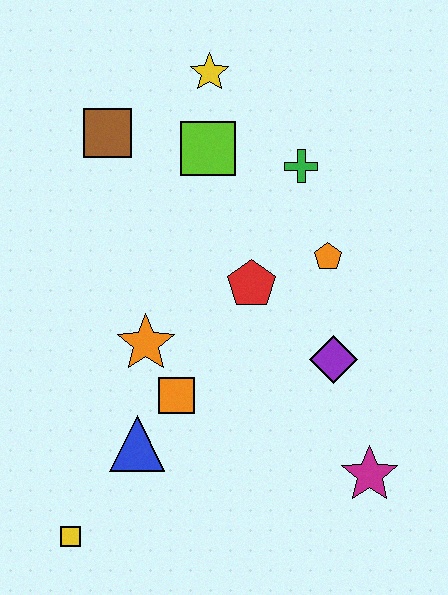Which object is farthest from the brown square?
The magenta star is farthest from the brown square.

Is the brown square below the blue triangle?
No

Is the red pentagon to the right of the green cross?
No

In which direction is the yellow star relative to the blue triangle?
The yellow star is above the blue triangle.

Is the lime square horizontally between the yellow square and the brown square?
No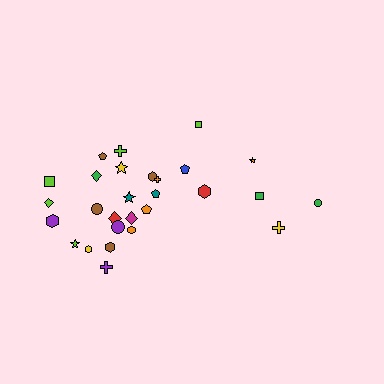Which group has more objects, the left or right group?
The left group.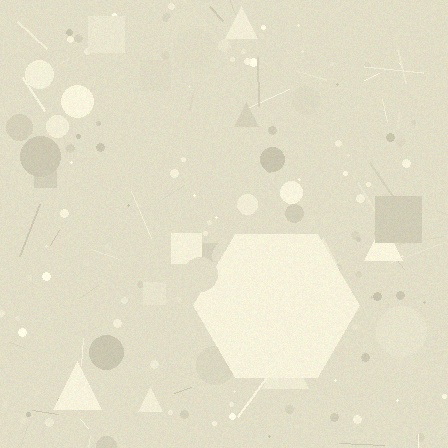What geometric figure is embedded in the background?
A hexagon is embedded in the background.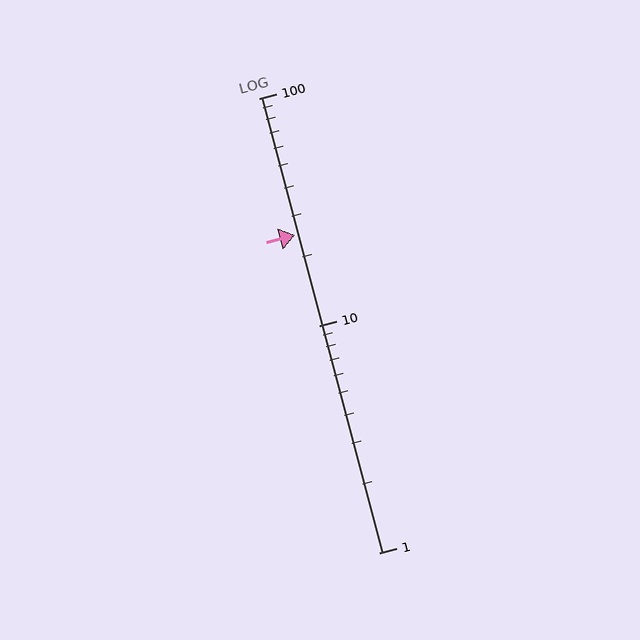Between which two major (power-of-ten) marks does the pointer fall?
The pointer is between 10 and 100.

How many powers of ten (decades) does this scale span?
The scale spans 2 decades, from 1 to 100.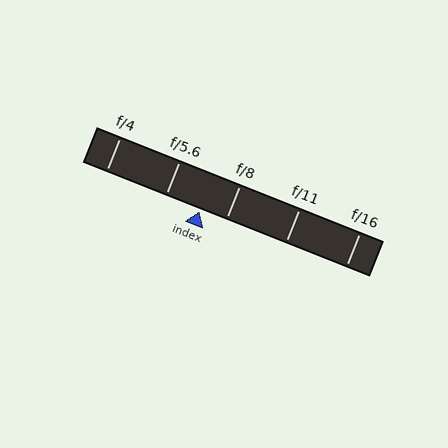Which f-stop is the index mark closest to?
The index mark is closest to f/8.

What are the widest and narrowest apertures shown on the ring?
The widest aperture shown is f/4 and the narrowest is f/16.